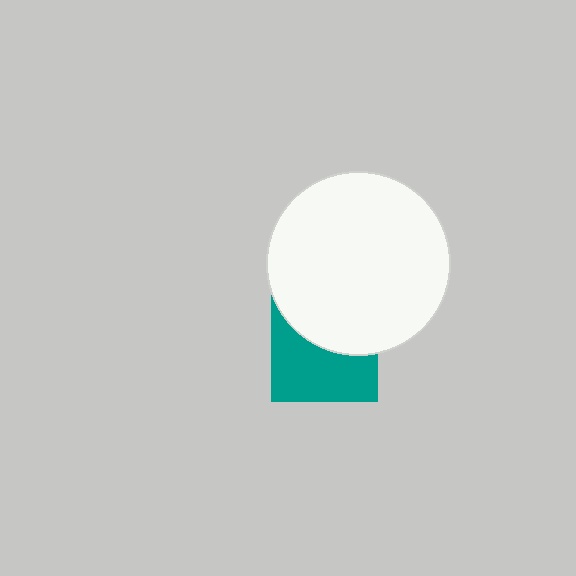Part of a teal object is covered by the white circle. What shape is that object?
It is a square.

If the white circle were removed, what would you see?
You would see the complete teal square.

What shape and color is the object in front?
The object in front is a white circle.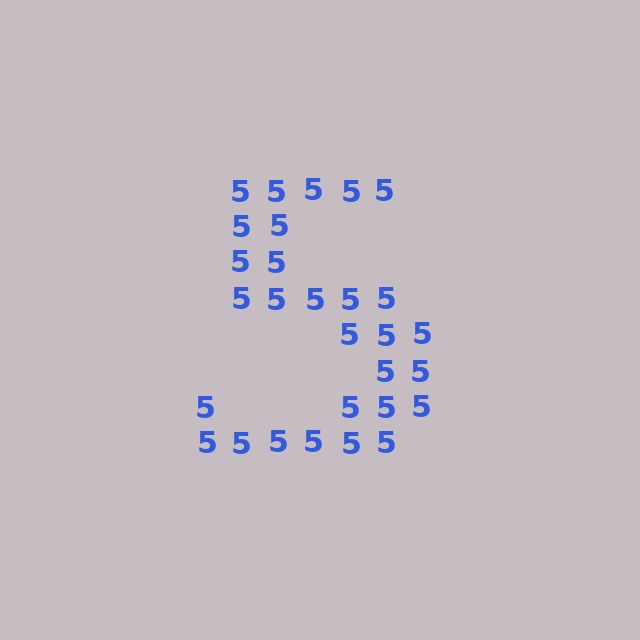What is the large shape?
The large shape is the digit 5.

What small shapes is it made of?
It is made of small digit 5's.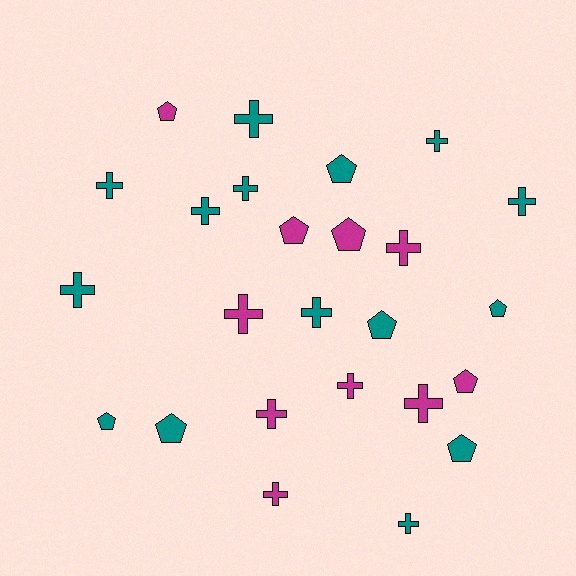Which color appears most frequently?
Teal, with 15 objects.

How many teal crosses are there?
There are 9 teal crosses.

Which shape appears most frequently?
Cross, with 15 objects.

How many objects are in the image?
There are 25 objects.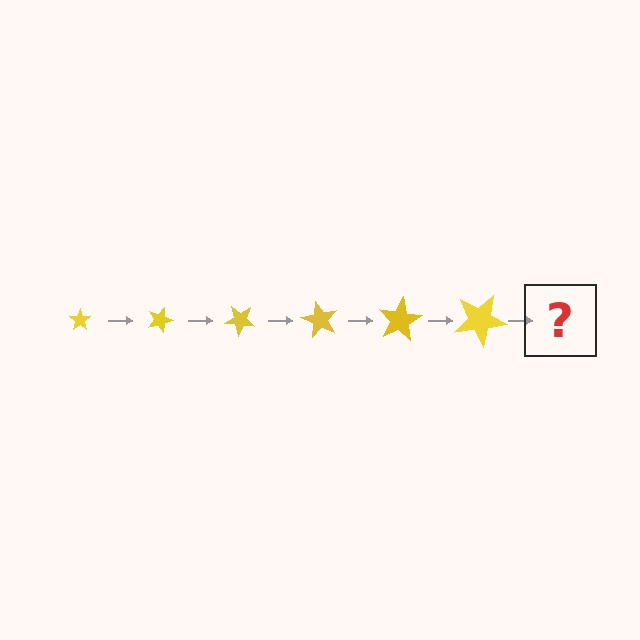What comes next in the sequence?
The next element should be a star, larger than the previous one and rotated 120 degrees from the start.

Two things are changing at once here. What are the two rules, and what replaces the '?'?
The two rules are that the star grows larger each step and it rotates 20 degrees each step. The '?' should be a star, larger than the previous one and rotated 120 degrees from the start.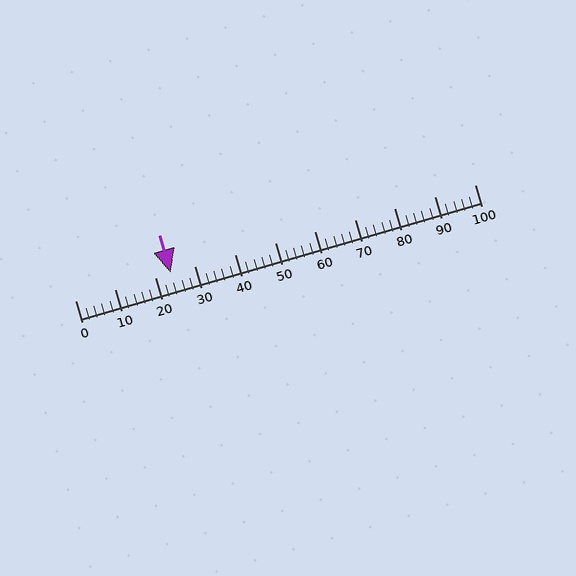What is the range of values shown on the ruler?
The ruler shows values from 0 to 100.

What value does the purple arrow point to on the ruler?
The purple arrow points to approximately 24.